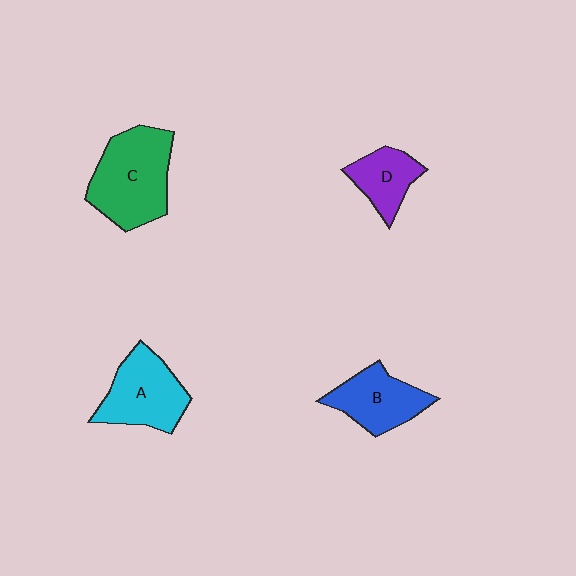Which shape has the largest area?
Shape C (green).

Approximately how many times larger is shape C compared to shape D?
Approximately 2.0 times.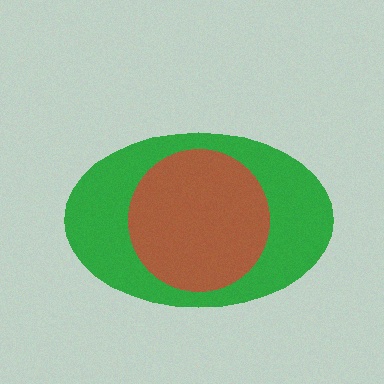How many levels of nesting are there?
2.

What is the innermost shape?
The brown circle.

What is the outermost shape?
The green ellipse.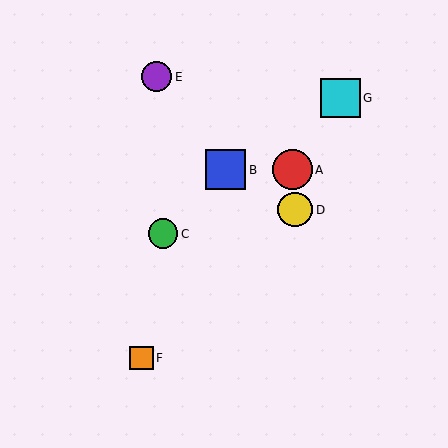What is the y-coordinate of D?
Object D is at y≈210.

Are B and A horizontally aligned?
Yes, both are at y≈170.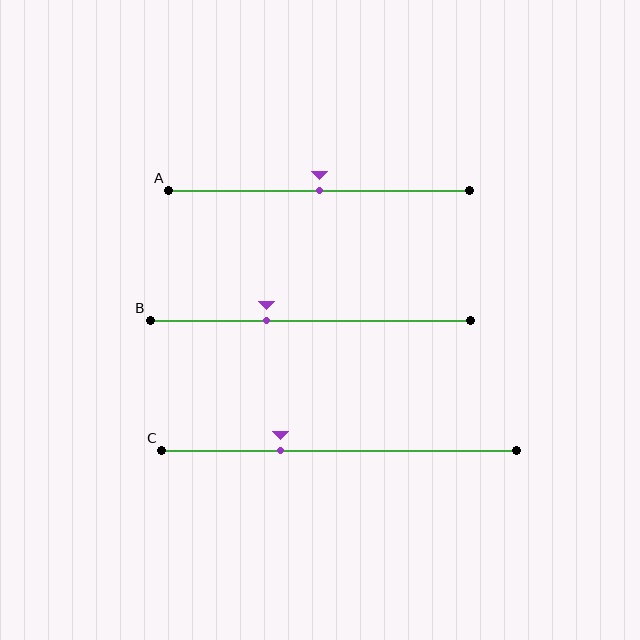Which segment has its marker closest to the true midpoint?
Segment A has its marker closest to the true midpoint.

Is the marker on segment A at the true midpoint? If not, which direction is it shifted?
Yes, the marker on segment A is at the true midpoint.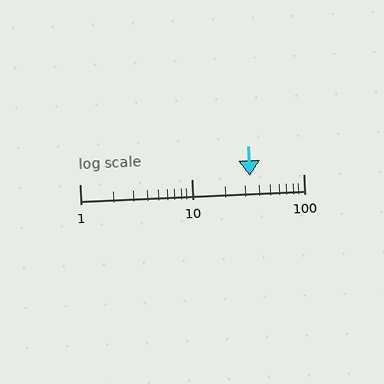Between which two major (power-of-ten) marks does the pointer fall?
The pointer is between 10 and 100.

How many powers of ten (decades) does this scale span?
The scale spans 2 decades, from 1 to 100.